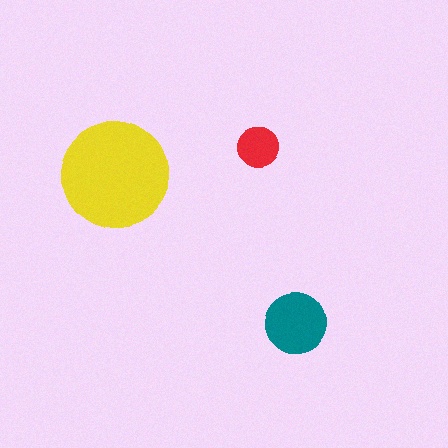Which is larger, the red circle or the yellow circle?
The yellow one.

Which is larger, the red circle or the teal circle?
The teal one.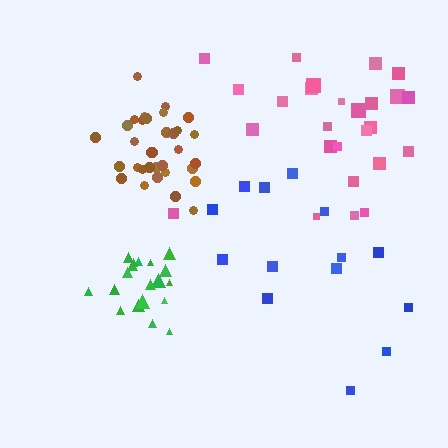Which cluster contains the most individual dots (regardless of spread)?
Brown (33).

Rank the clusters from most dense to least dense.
brown, green, pink, blue.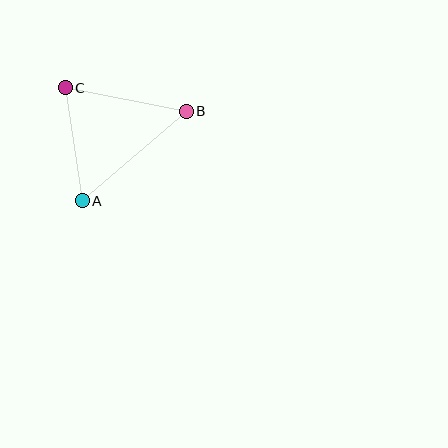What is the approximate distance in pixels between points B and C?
The distance between B and C is approximately 123 pixels.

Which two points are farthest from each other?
Points A and B are farthest from each other.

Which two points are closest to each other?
Points A and C are closest to each other.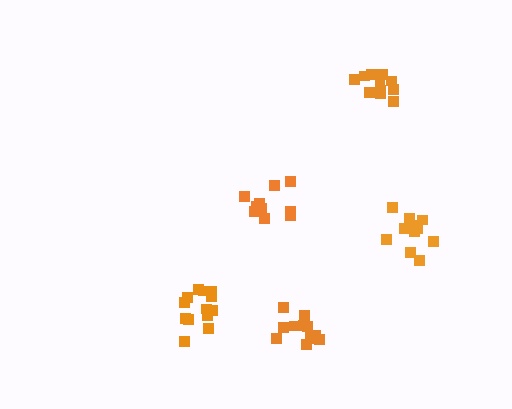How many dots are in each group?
Group 1: 11 dots, Group 2: 12 dots, Group 3: 13 dots, Group 4: 12 dots, Group 5: 10 dots (58 total).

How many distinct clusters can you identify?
There are 5 distinct clusters.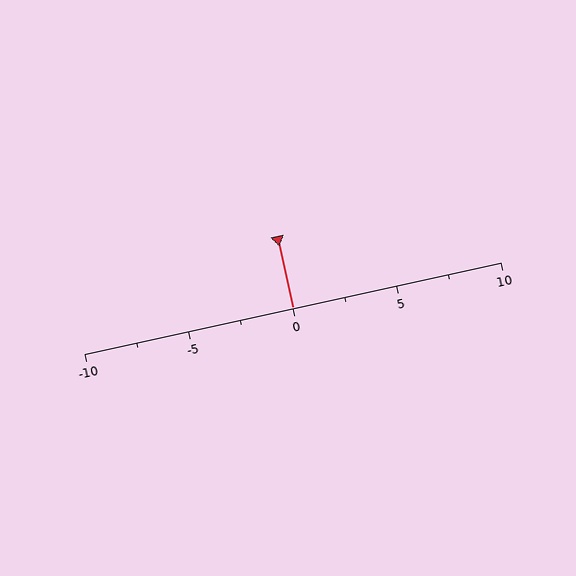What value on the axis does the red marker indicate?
The marker indicates approximately 0.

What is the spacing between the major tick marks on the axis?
The major ticks are spaced 5 apart.